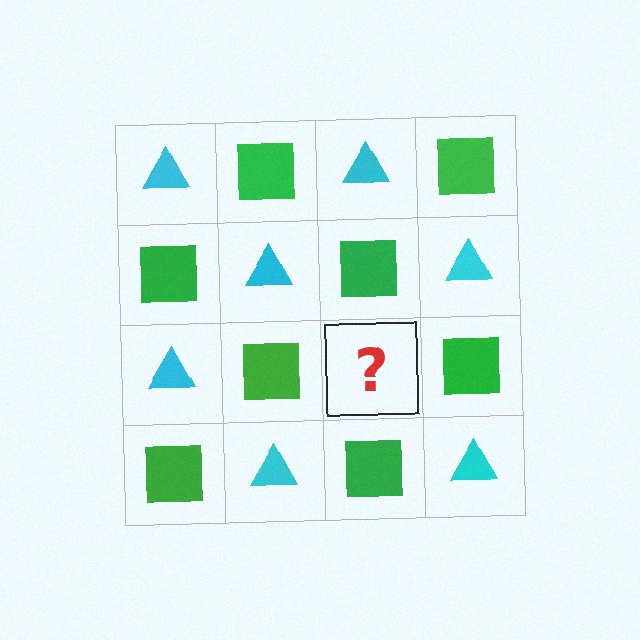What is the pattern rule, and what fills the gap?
The rule is that it alternates cyan triangle and green square in a checkerboard pattern. The gap should be filled with a cyan triangle.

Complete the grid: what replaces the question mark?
The question mark should be replaced with a cyan triangle.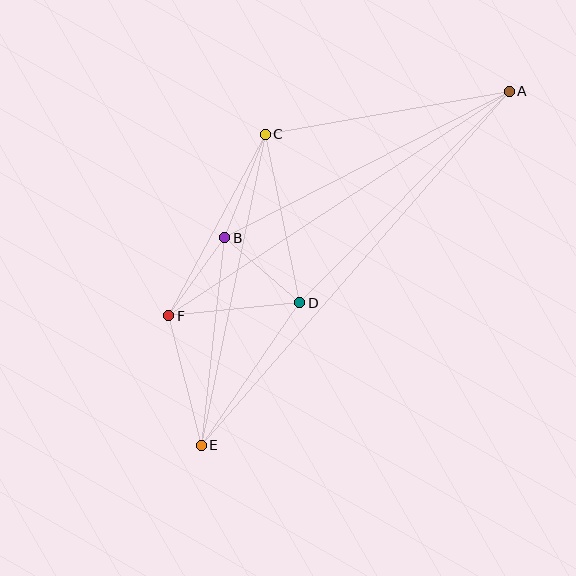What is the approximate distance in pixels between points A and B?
The distance between A and B is approximately 320 pixels.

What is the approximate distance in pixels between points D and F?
The distance between D and F is approximately 132 pixels.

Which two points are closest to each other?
Points B and F are closest to each other.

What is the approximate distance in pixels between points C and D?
The distance between C and D is approximately 172 pixels.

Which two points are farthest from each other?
Points A and E are farthest from each other.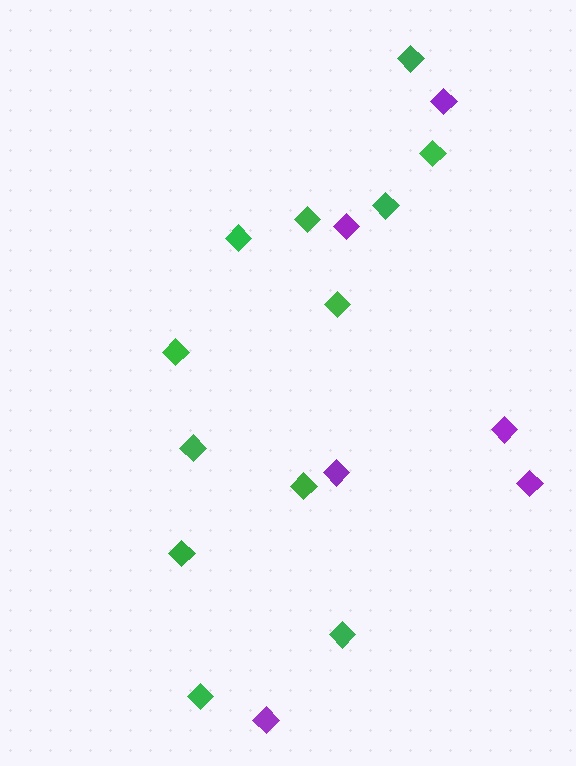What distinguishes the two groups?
There are 2 groups: one group of green diamonds (12) and one group of purple diamonds (6).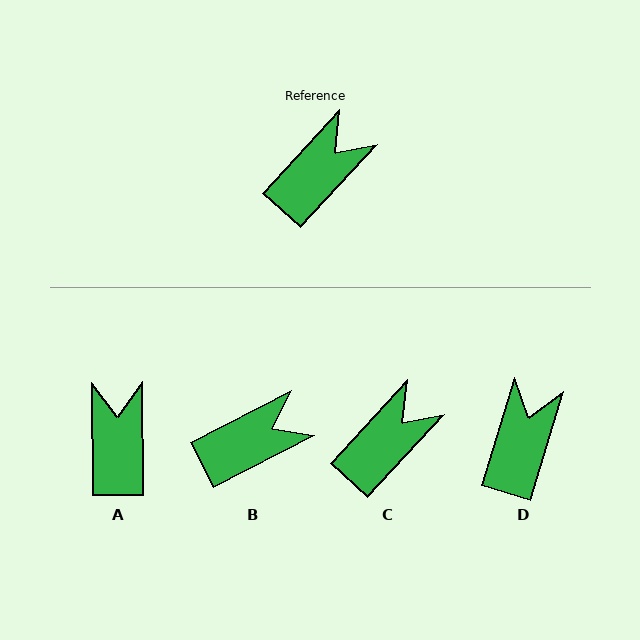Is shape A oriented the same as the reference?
No, it is off by about 43 degrees.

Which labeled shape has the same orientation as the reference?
C.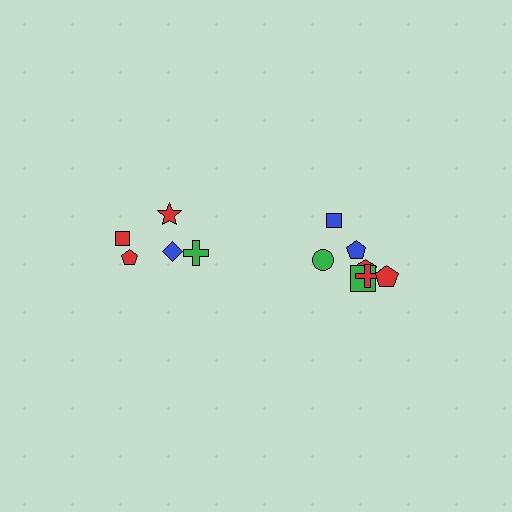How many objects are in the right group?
There are 7 objects.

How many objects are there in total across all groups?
There are 12 objects.